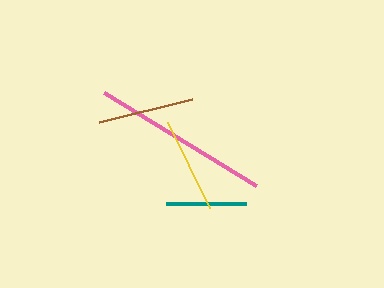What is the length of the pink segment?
The pink segment is approximately 178 pixels long.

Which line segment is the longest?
The pink line is the longest at approximately 178 pixels.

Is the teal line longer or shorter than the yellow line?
The yellow line is longer than the teal line.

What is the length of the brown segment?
The brown segment is approximately 97 pixels long.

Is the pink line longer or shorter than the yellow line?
The pink line is longer than the yellow line.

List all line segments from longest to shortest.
From longest to shortest: pink, brown, yellow, teal.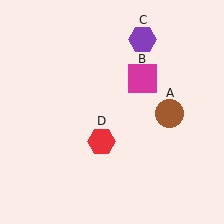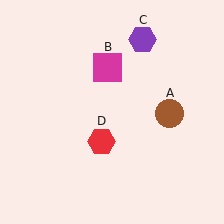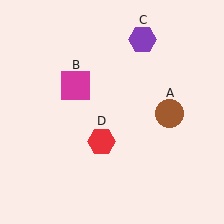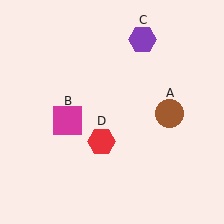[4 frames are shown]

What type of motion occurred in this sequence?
The magenta square (object B) rotated counterclockwise around the center of the scene.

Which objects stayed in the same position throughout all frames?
Brown circle (object A) and purple hexagon (object C) and red hexagon (object D) remained stationary.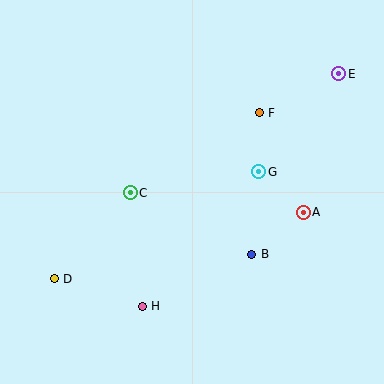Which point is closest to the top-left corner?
Point C is closest to the top-left corner.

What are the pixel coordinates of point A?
Point A is at (303, 212).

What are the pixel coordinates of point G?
Point G is at (259, 172).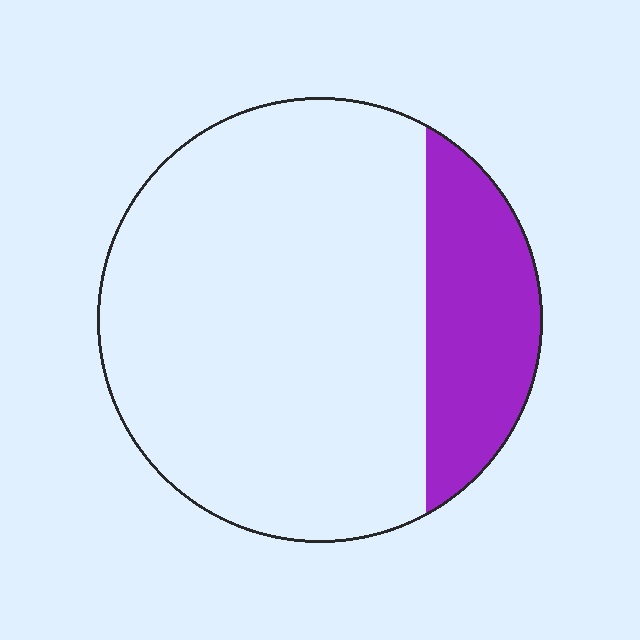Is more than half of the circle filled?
No.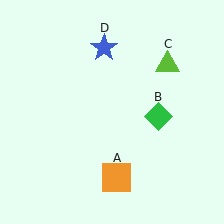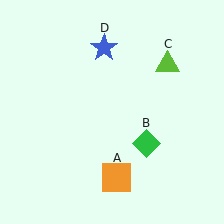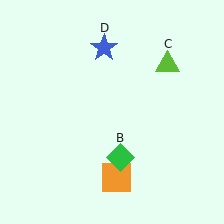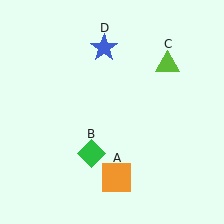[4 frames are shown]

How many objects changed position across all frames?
1 object changed position: green diamond (object B).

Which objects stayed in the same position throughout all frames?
Orange square (object A) and lime triangle (object C) and blue star (object D) remained stationary.